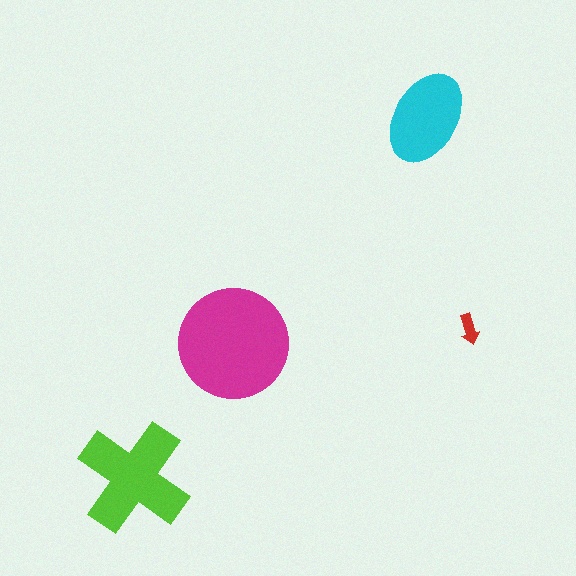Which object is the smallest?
The red arrow.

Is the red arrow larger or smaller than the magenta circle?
Smaller.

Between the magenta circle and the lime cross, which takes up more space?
The magenta circle.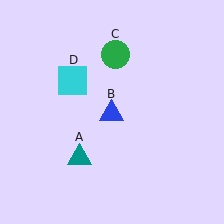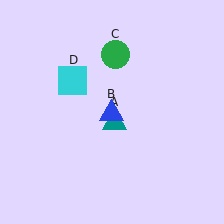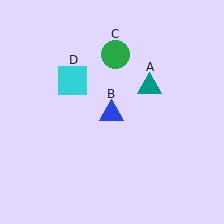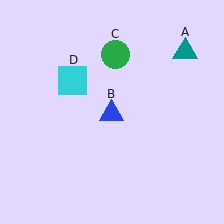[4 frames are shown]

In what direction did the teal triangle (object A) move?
The teal triangle (object A) moved up and to the right.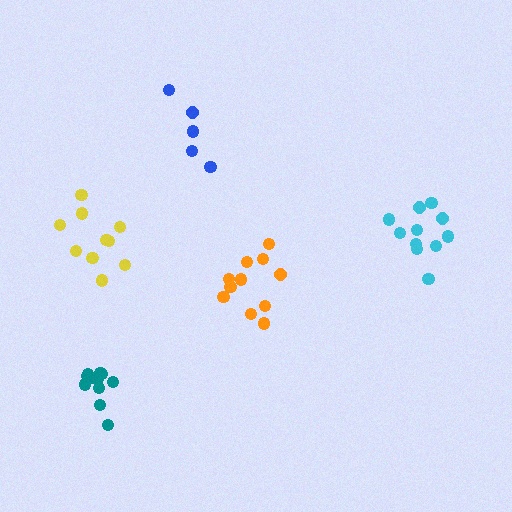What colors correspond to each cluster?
The clusters are colored: orange, cyan, blue, yellow, teal.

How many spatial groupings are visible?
There are 5 spatial groupings.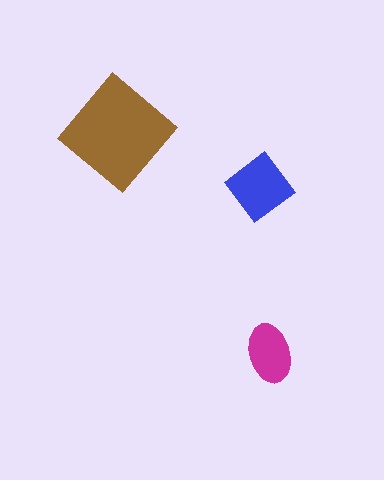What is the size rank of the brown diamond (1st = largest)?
1st.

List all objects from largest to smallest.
The brown diamond, the blue diamond, the magenta ellipse.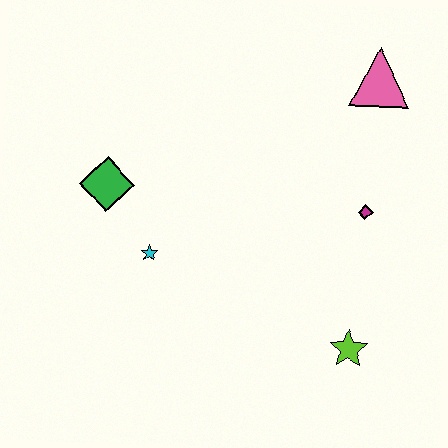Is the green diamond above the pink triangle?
No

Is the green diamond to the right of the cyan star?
No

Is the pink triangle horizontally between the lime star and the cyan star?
No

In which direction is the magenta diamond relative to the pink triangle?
The magenta diamond is below the pink triangle.